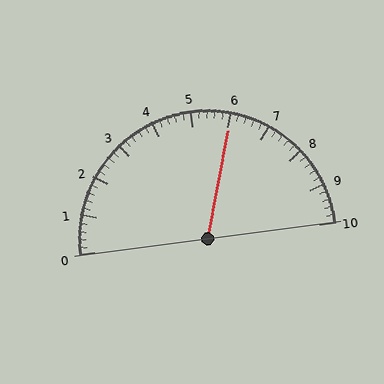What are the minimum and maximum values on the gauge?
The gauge ranges from 0 to 10.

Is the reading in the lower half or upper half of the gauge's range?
The reading is in the upper half of the range (0 to 10).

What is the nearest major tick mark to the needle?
The nearest major tick mark is 6.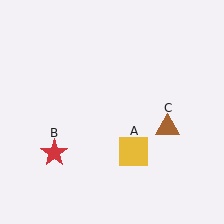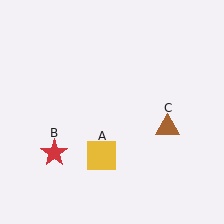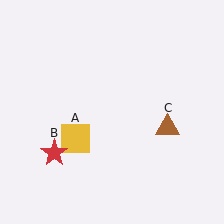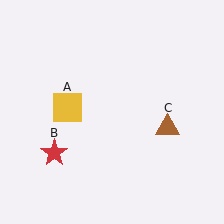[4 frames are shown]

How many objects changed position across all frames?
1 object changed position: yellow square (object A).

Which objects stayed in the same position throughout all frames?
Red star (object B) and brown triangle (object C) remained stationary.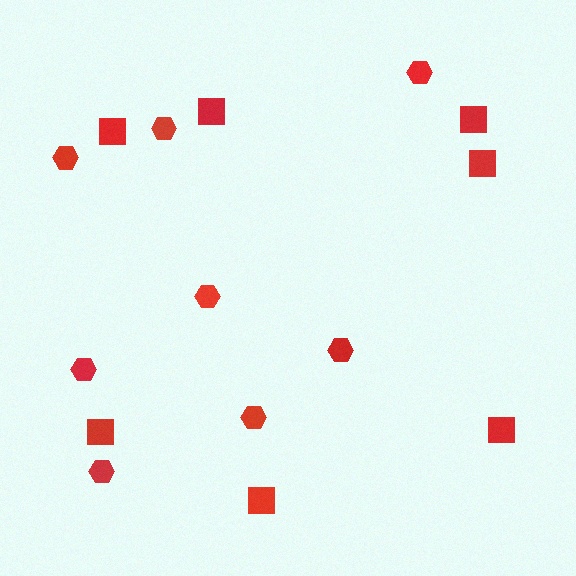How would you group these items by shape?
There are 2 groups: one group of hexagons (8) and one group of squares (7).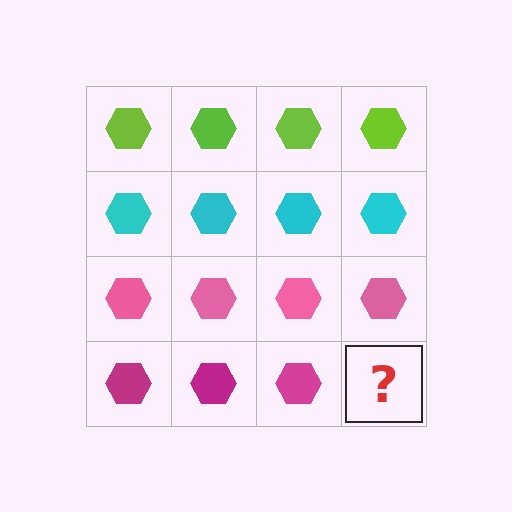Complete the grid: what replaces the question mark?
The question mark should be replaced with a magenta hexagon.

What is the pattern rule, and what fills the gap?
The rule is that each row has a consistent color. The gap should be filled with a magenta hexagon.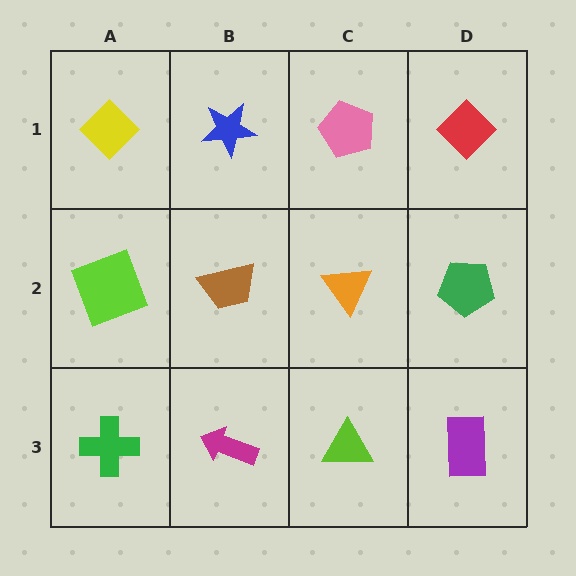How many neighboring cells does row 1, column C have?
3.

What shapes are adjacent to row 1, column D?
A green pentagon (row 2, column D), a pink pentagon (row 1, column C).